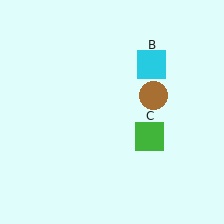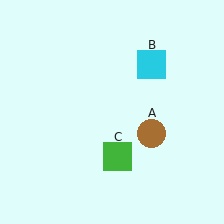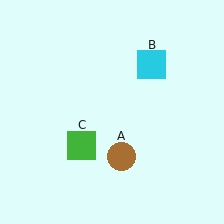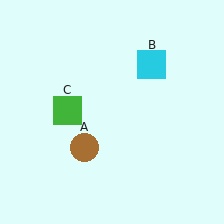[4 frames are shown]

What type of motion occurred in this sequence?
The brown circle (object A), green square (object C) rotated clockwise around the center of the scene.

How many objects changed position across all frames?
2 objects changed position: brown circle (object A), green square (object C).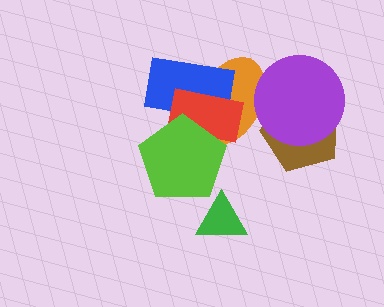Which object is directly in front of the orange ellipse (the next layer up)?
The blue rectangle is directly in front of the orange ellipse.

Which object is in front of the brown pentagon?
The purple circle is in front of the brown pentagon.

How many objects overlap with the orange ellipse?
5 objects overlap with the orange ellipse.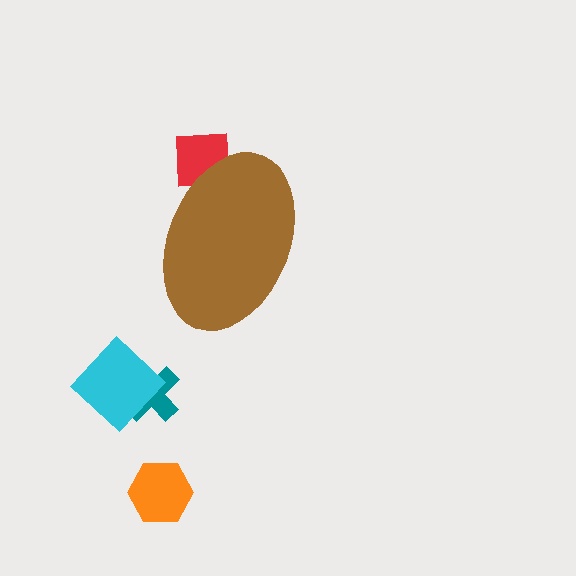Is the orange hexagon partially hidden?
No, the orange hexagon is fully visible.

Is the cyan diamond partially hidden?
No, the cyan diamond is fully visible.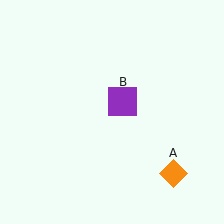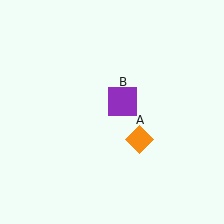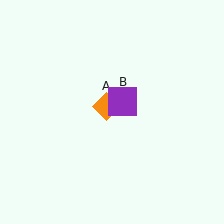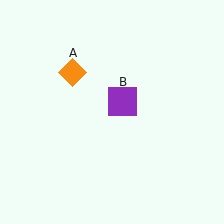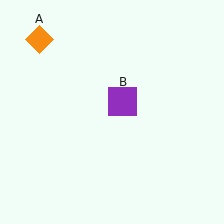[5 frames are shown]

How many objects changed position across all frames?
1 object changed position: orange diamond (object A).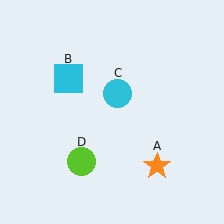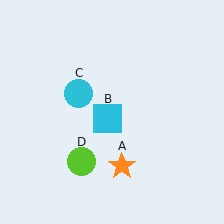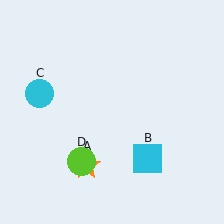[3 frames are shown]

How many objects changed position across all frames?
3 objects changed position: orange star (object A), cyan square (object B), cyan circle (object C).